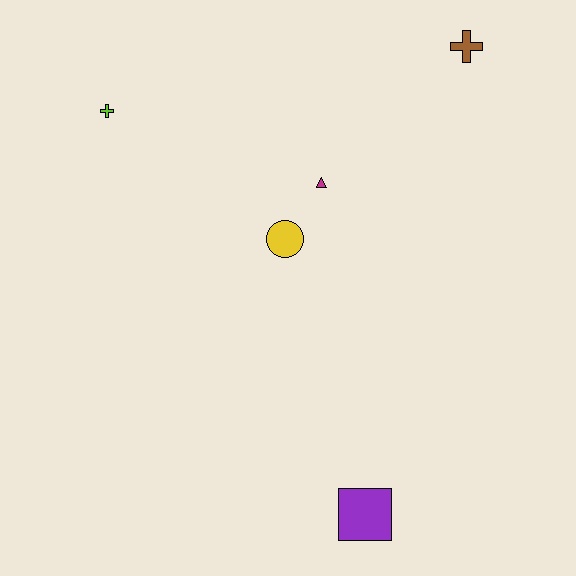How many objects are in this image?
There are 5 objects.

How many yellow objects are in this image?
There is 1 yellow object.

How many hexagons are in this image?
There are no hexagons.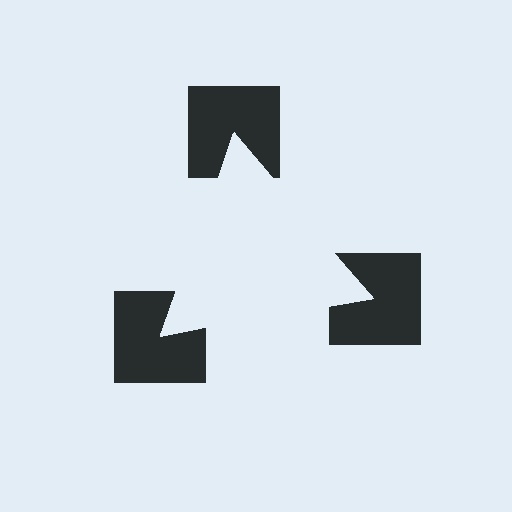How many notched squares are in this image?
There are 3 — one at each vertex of the illusory triangle.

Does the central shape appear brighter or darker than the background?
It typically appears slightly brighter than the background, even though no actual brightness change is drawn.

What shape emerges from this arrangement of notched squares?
An illusory triangle — its edges are inferred from the aligned wedge cuts in the notched squares, not physically drawn.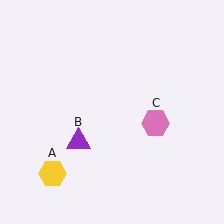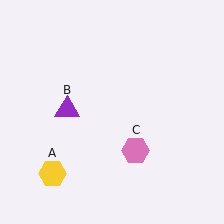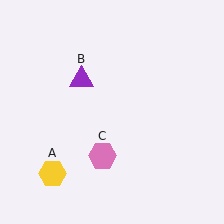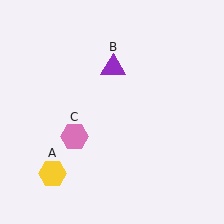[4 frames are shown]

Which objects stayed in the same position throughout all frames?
Yellow hexagon (object A) remained stationary.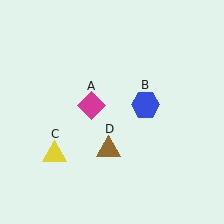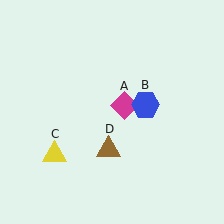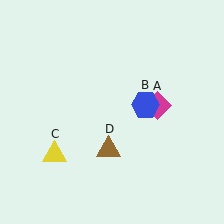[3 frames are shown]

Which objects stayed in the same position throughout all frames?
Blue hexagon (object B) and yellow triangle (object C) and brown triangle (object D) remained stationary.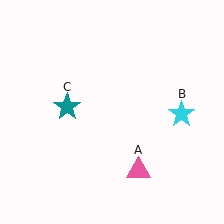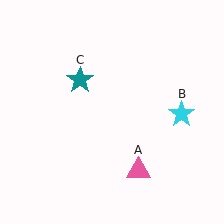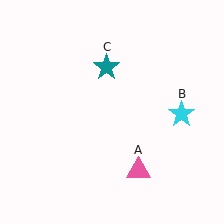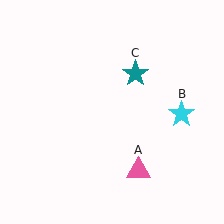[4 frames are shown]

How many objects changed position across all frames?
1 object changed position: teal star (object C).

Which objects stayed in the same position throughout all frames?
Pink triangle (object A) and cyan star (object B) remained stationary.